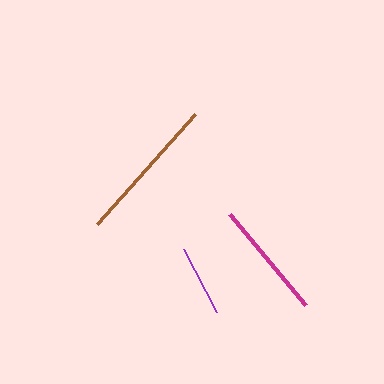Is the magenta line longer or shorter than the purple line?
The magenta line is longer than the purple line.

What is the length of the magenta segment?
The magenta segment is approximately 119 pixels long.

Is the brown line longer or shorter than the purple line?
The brown line is longer than the purple line.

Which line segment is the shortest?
The purple line is the shortest at approximately 71 pixels.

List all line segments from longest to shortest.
From longest to shortest: brown, magenta, purple.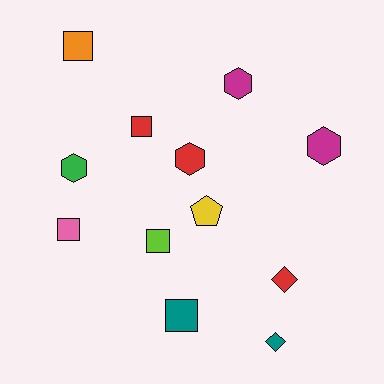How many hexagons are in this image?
There are 4 hexagons.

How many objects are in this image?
There are 12 objects.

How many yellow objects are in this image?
There is 1 yellow object.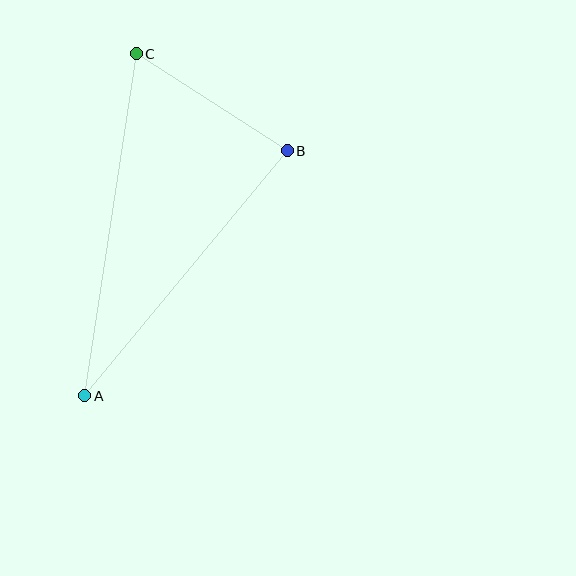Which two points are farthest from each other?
Points A and C are farthest from each other.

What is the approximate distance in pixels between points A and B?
The distance between A and B is approximately 318 pixels.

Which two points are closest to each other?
Points B and C are closest to each other.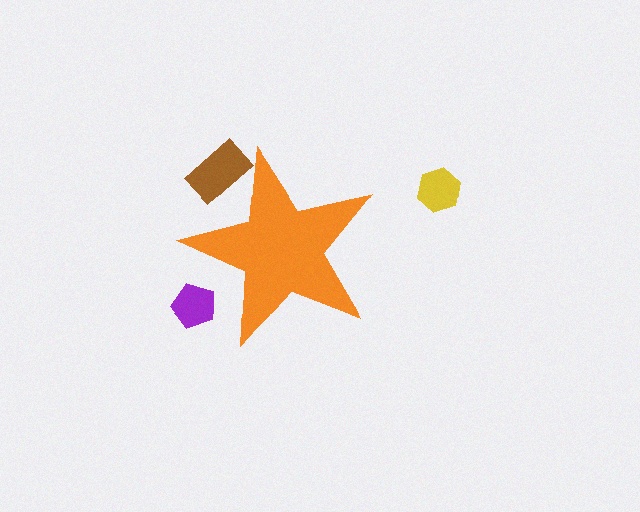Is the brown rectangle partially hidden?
Yes, the brown rectangle is partially hidden behind the orange star.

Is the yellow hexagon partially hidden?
No, the yellow hexagon is fully visible.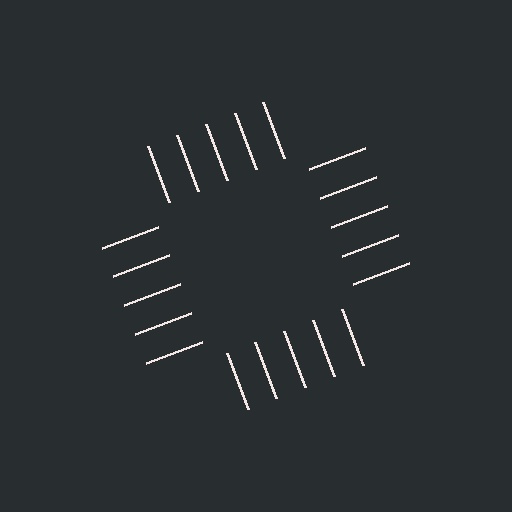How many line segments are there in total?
20 — 5 along each of the 4 edges.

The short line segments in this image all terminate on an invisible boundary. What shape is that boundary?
An illusory square — the line segments terminate on its edges but no continuous stroke is drawn.